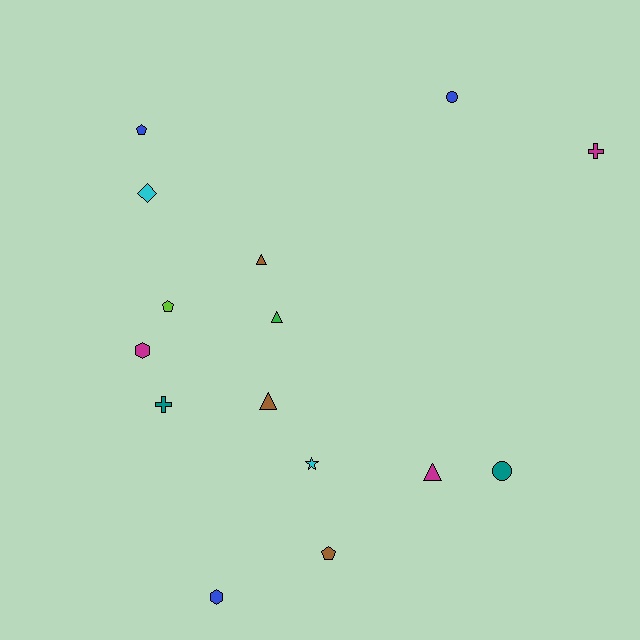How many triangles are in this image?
There are 4 triangles.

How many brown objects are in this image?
There are 3 brown objects.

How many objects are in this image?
There are 15 objects.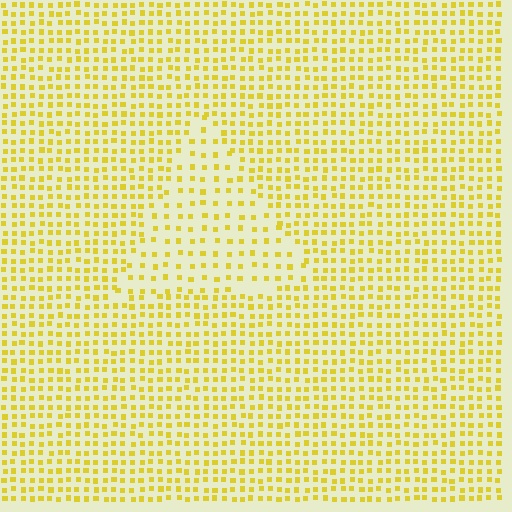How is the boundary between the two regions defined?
The boundary is defined by a change in element density (approximately 1.8x ratio). All elements are the same color, size, and shape.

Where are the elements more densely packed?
The elements are more densely packed outside the triangle boundary.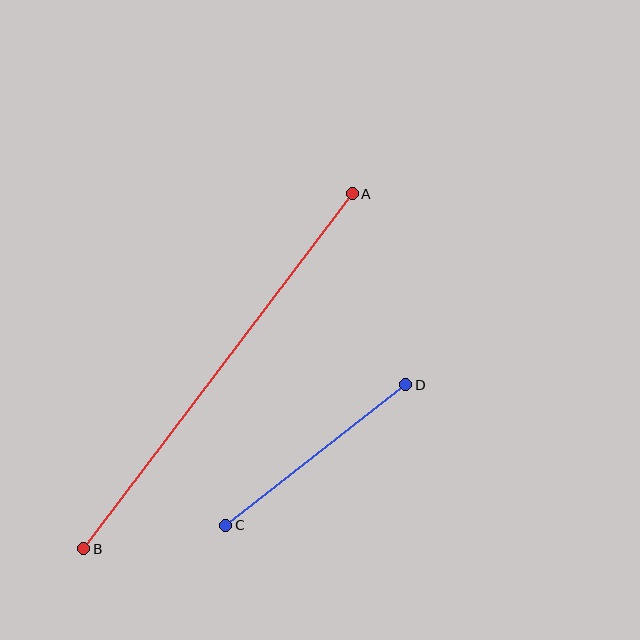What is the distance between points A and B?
The distance is approximately 445 pixels.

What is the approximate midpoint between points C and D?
The midpoint is at approximately (316, 455) pixels.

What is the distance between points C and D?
The distance is approximately 228 pixels.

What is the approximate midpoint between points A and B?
The midpoint is at approximately (218, 371) pixels.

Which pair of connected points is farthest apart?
Points A and B are farthest apart.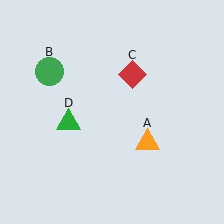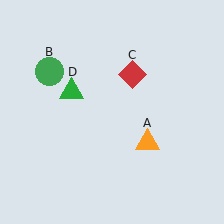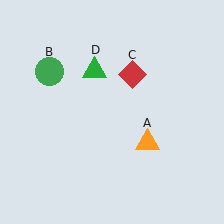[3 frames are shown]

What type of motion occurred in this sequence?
The green triangle (object D) rotated clockwise around the center of the scene.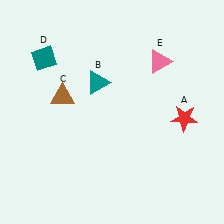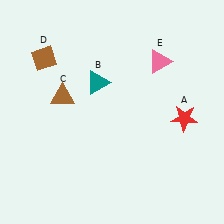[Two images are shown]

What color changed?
The diamond (D) changed from teal in Image 1 to brown in Image 2.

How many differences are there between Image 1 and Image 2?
There is 1 difference between the two images.